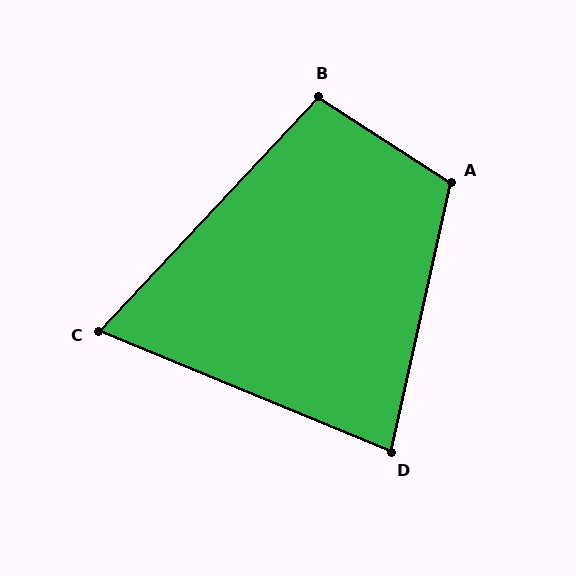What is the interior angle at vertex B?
Approximately 100 degrees (obtuse).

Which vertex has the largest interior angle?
A, at approximately 111 degrees.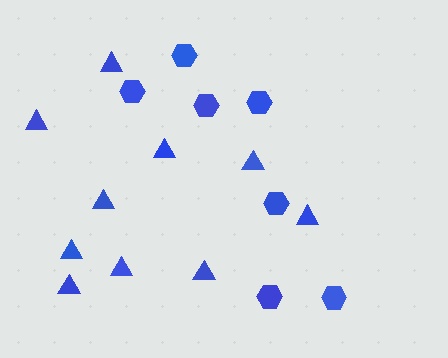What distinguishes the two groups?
There are 2 groups: one group of triangles (10) and one group of hexagons (7).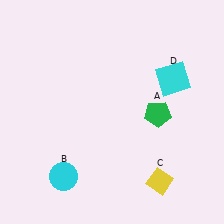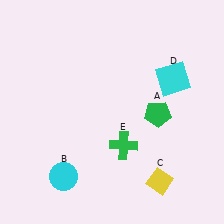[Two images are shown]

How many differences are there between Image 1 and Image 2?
There is 1 difference between the two images.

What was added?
A green cross (E) was added in Image 2.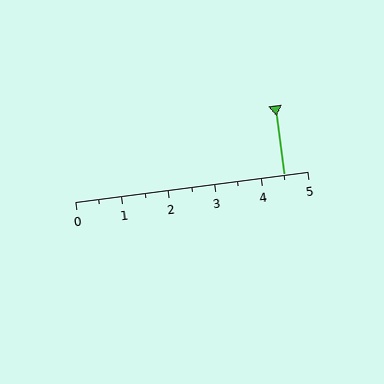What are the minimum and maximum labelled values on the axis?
The axis runs from 0 to 5.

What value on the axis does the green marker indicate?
The marker indicates approximately 4.5.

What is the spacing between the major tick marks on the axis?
The major ticks are spaced 1 apart.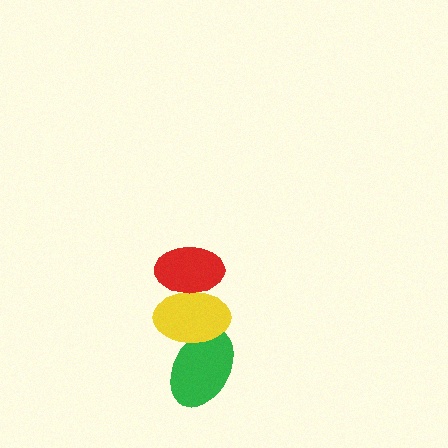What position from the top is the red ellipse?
The red ellipse is 1st from the top.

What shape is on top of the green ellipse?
The yellow ellipse is on top of the green ellipse.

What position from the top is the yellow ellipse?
The yellow ellipse is 2nd from the top.